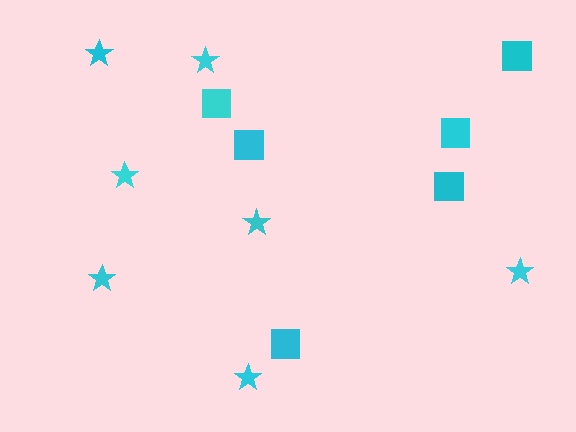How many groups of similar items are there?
There are 2 groups: one group of squares (6) and one group of stars (7).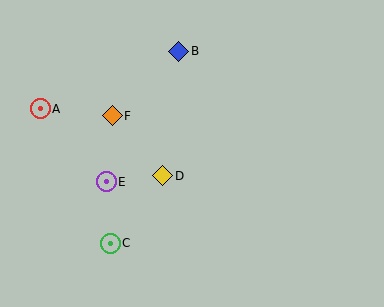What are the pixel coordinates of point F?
Point F is at (112, 116).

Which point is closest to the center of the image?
Point D at (163, 176) is closest to the center.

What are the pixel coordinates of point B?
Point B is at (179, 51).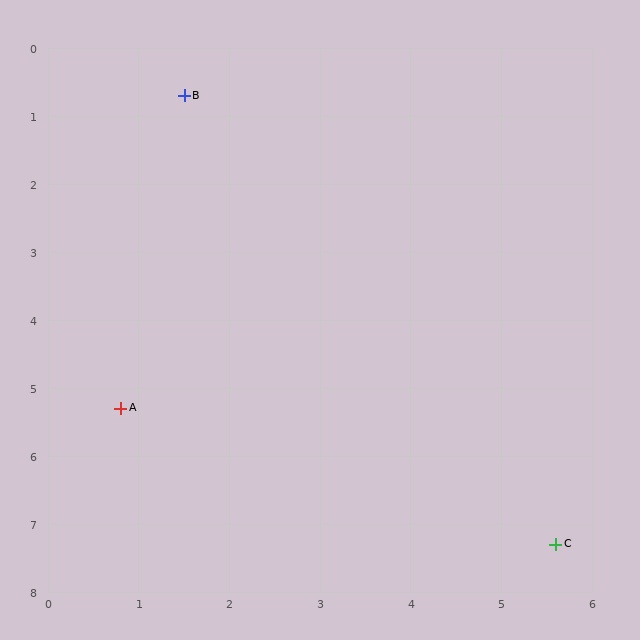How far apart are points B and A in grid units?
Points B and A are about 4.7 grid units apart.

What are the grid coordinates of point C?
Point C is at approximately (5.6, 7.3).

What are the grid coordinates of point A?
Point A is at approximately (0.8, 5.3).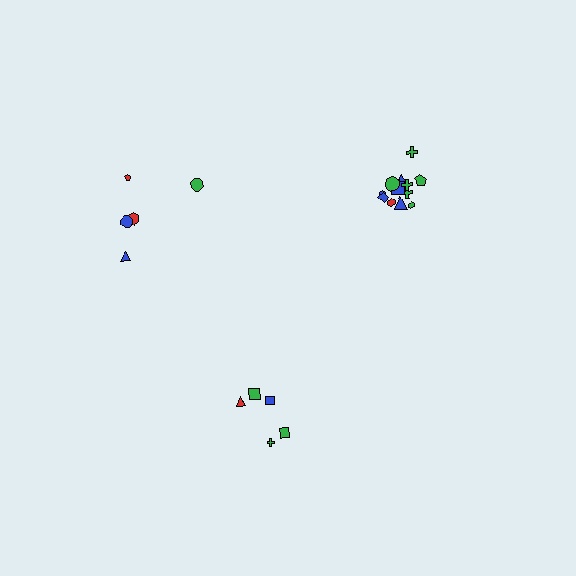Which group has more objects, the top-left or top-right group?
The top-right group.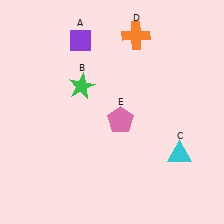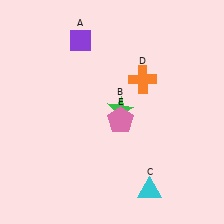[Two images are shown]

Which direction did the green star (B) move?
The green star (B) moved right.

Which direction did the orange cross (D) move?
The orange cross (D) moved down.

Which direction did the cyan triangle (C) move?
The cyan triangle (C) moved down.